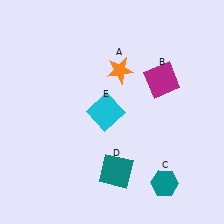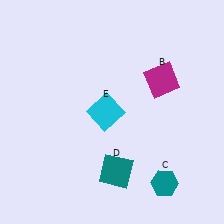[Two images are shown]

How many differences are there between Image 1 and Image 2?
There is 1 difference between the two images.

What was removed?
The orange star (A) was removed in Image 2.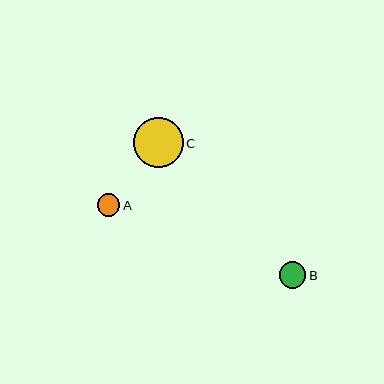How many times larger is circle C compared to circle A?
Circle C is approximately 2.2 times the size of circle A.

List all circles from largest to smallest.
From largest to smallest: C, B, A.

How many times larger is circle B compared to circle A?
Circle B is approximately 1.2 times the size of circle A.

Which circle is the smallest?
Circle A is the smallest with a size of approximately 23 pixels.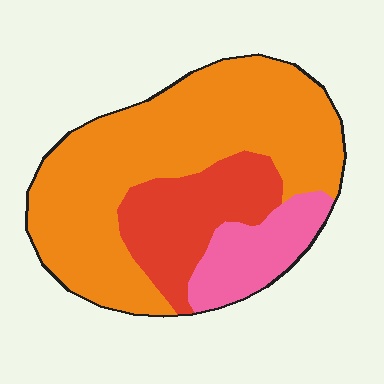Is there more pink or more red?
Red.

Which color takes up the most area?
Orange, at roughly 65%.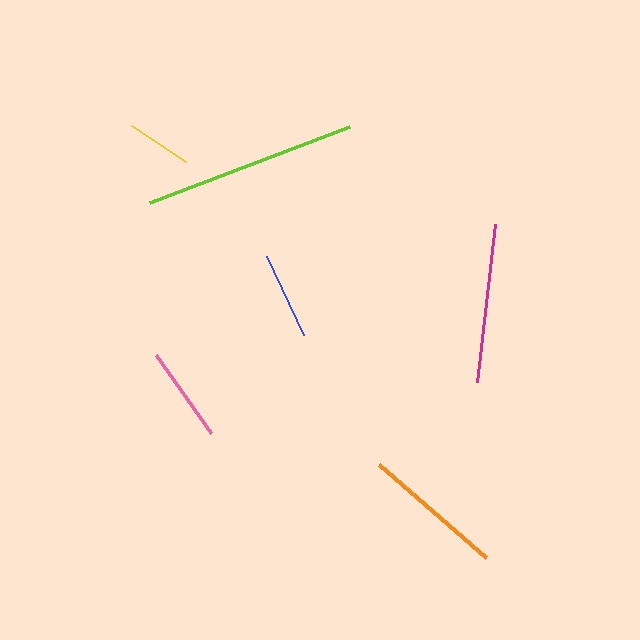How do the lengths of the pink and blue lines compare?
The pink and blue lines are approximately the same length.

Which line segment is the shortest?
The yellow line is the shortest at approximately 64 pixels.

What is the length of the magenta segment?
The magenta segment is approximately 159 pixels long.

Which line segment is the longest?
The lime line is the longest at approximately 214 pixels.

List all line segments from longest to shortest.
From longest to shortest: lime, magenta, orange, pink, blue, yellow.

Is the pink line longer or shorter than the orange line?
The orange line is longer than the pink line.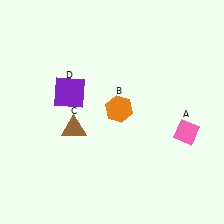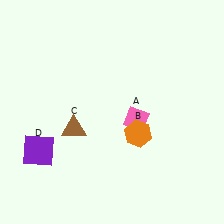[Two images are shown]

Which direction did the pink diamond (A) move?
The pink diamond (A) moved left.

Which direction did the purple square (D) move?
The purple square (D) moved down.